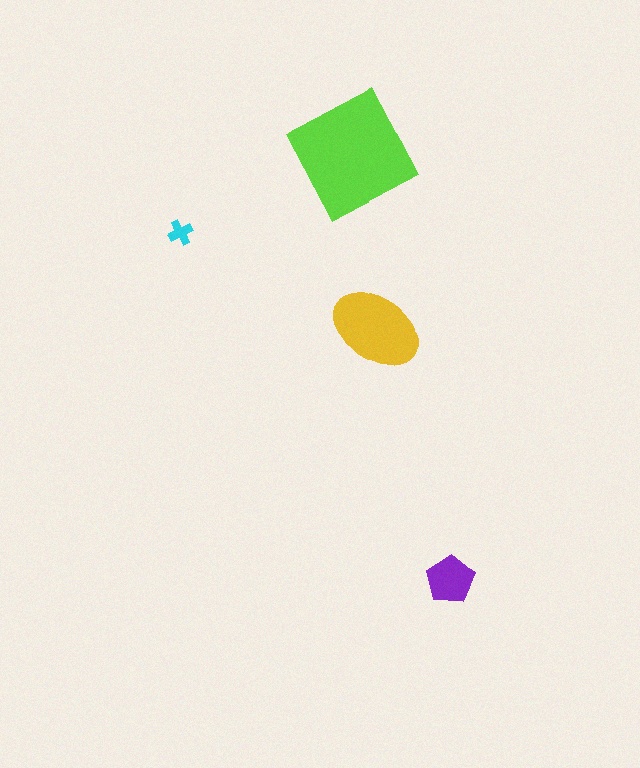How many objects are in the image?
There are 4 objects in the image.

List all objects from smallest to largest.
The cyan cross, the purple pentagon, the yellow ellipse, the lime square.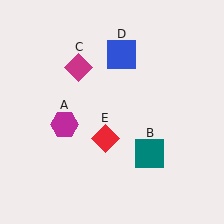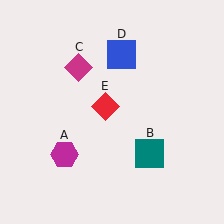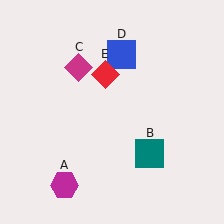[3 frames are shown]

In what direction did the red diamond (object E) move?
The red diamond (object E) moved up.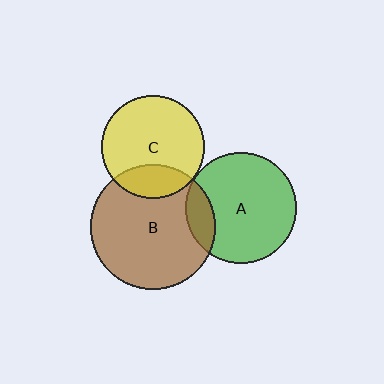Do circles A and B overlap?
Yes.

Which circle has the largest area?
Circle B (brown).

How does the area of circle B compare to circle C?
Approximately 1.5 times.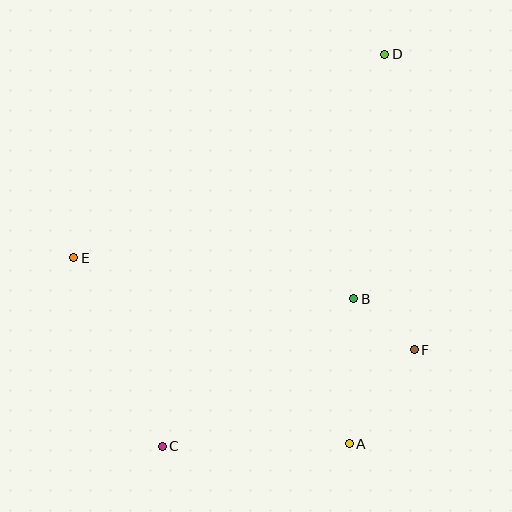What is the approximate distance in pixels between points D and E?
The distance between D and E is approximately 372 pixels.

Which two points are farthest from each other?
Points C and D are farthest from each other.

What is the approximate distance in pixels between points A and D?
The distance between A and D is approximately 391 pixels.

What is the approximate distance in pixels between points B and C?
The distance between B and C is approximately 242 pixels.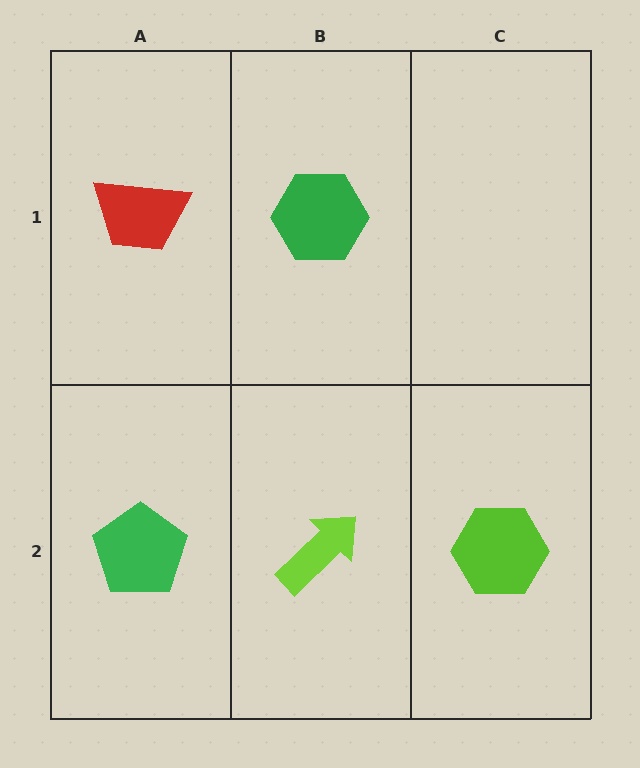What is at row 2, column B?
A lime arrow.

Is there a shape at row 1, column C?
No, that cell is empty.